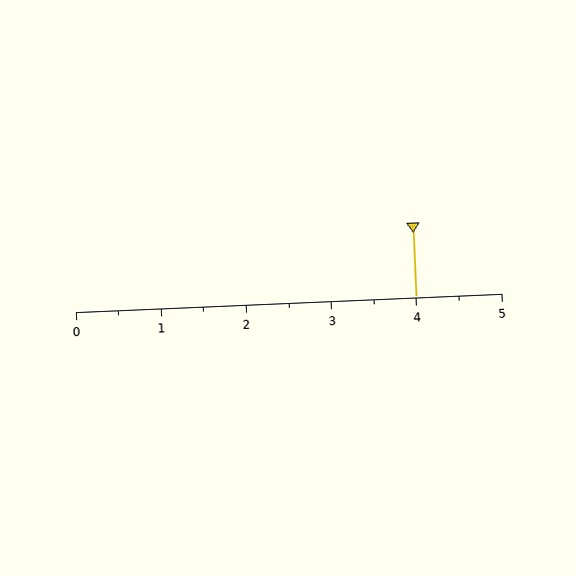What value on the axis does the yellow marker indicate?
The marker indicates approximately 4.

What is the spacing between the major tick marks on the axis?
The major ticks are spaced 1 apart.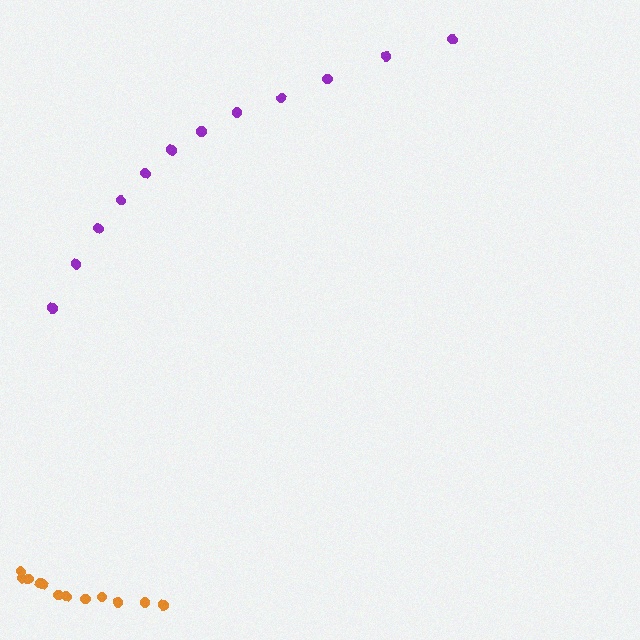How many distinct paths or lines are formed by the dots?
There are 2 distinct paths.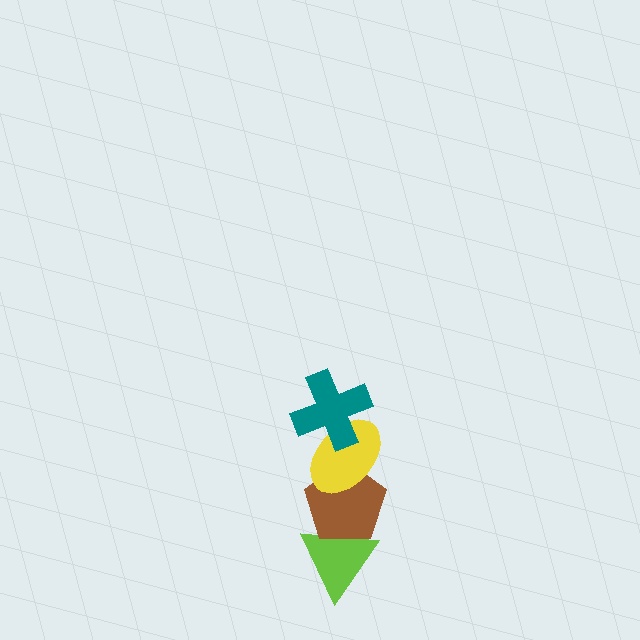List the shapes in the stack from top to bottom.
From top to bottom: the teal cross, the yellow ellipse, the brown pentagon, the lime triangle.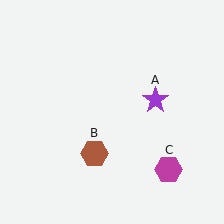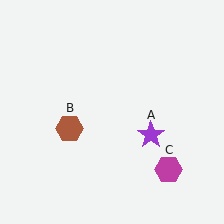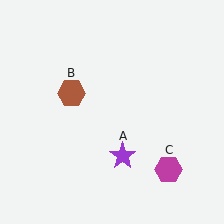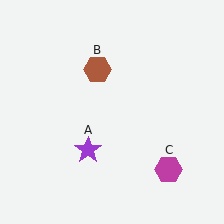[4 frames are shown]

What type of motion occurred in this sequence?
The purple star (object A), brown hexagon (object B) rotated clockwise around the center of the scene.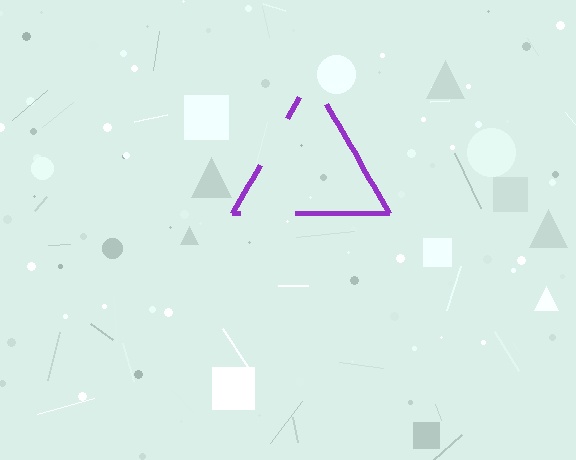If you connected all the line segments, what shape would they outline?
They would outline a triangle.